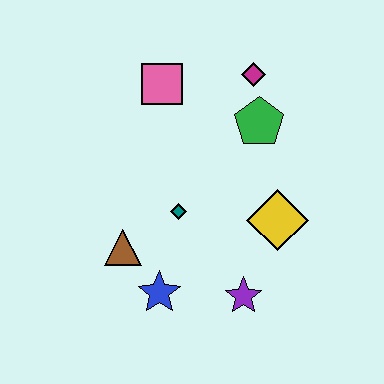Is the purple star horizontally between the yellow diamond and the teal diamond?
Yes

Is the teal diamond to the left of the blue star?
No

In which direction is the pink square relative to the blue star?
The pink square is above the blue star.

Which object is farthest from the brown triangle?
The magenta diamond is farthest from the brown triangle.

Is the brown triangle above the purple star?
Yes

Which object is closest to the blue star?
The brown triangle is closest to the blue star.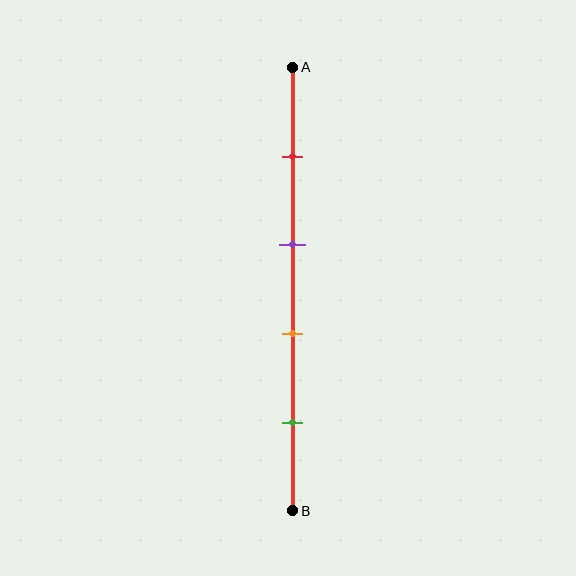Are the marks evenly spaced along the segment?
Yes, the marks are approximately evenly spaced.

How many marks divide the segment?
There are 4 marks dividing the segment.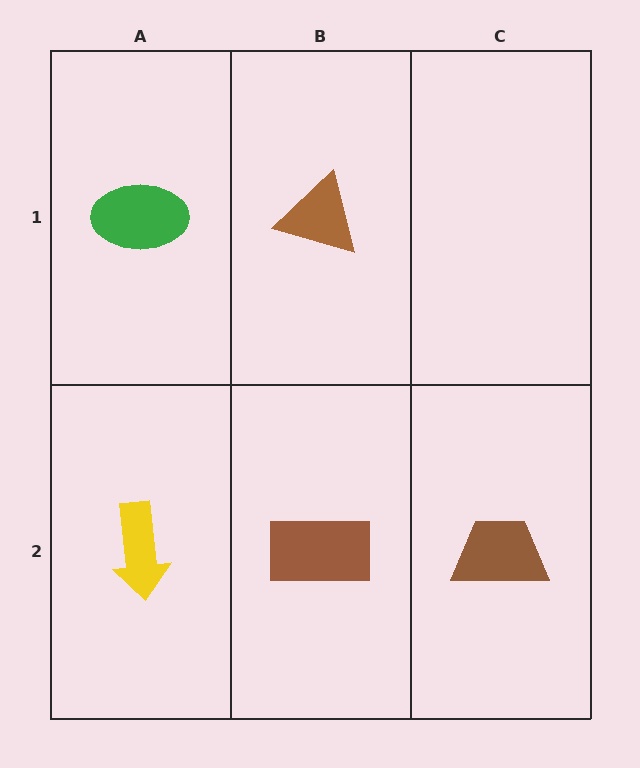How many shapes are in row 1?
2 shapes.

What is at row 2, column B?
A brown rectangle.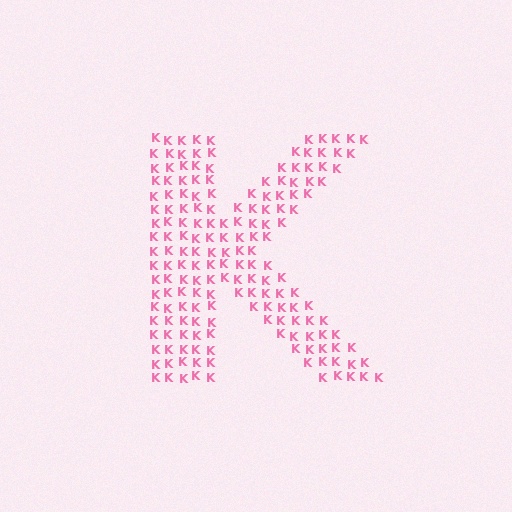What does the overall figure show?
The overall figure shows the letter K.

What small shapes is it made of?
It is made of small letter K's.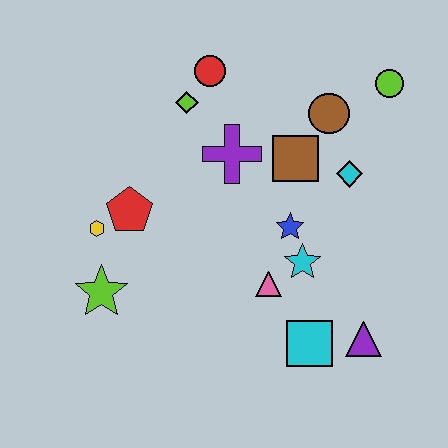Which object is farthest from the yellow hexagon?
The lime circle is farthest from the yellow hexagon.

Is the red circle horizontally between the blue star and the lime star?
Yes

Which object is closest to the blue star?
The cyan star is closest to the blue star.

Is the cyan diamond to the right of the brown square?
Yes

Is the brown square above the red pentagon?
Yes